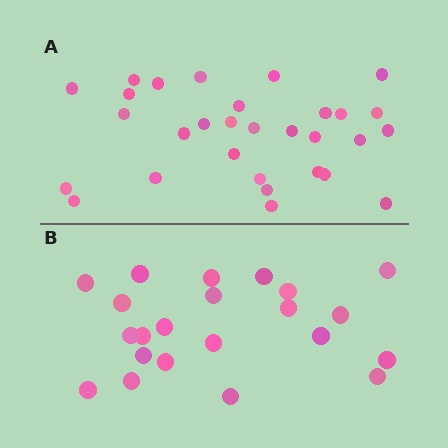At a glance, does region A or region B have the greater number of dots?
Region A (the top region) has more dots.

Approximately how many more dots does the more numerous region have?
Region A has roughly 8 or so more dots than region B.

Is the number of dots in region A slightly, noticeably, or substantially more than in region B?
Region A has noticeably more, but not dramatically so. The ratio is roughly 1.4 to 1.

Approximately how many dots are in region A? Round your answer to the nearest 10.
About 30 dots.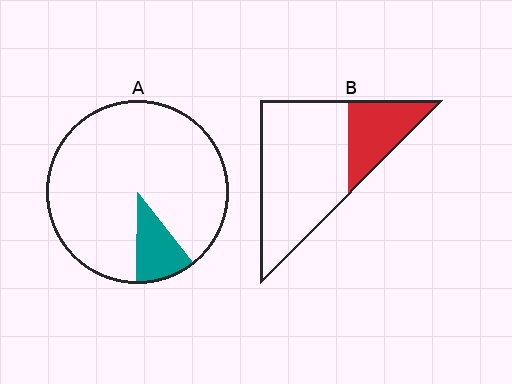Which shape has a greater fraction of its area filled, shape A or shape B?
Shape B.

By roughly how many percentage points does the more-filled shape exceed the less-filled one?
By roughly 15 percentage points (B over A).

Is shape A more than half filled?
No.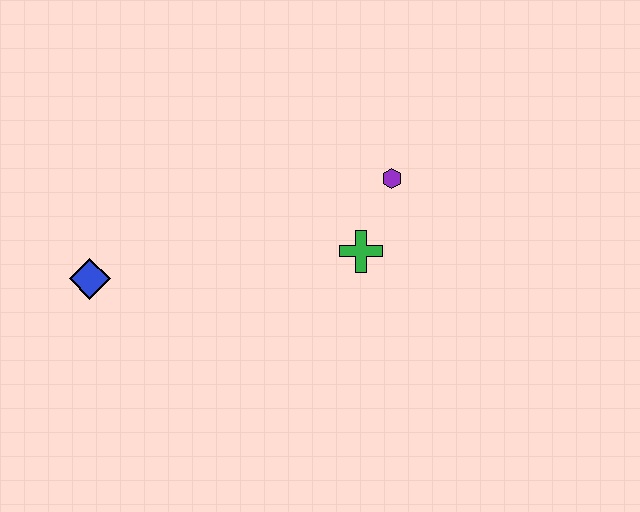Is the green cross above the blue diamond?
Yes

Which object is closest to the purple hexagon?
The green cross is closest to the purple hexagon.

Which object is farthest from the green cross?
The blue diamond is farthest from the green cross.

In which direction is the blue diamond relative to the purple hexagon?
The blue diamond is to the left of the purple hexagon.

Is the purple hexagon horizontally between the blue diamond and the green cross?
No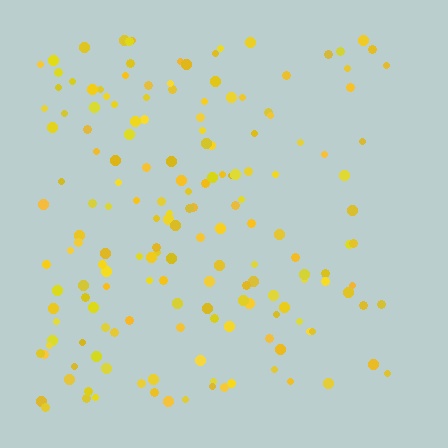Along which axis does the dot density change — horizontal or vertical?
Horizontal.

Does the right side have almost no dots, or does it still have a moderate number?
Still a moderate number, just noticeably fewer than the left.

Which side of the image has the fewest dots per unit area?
The right.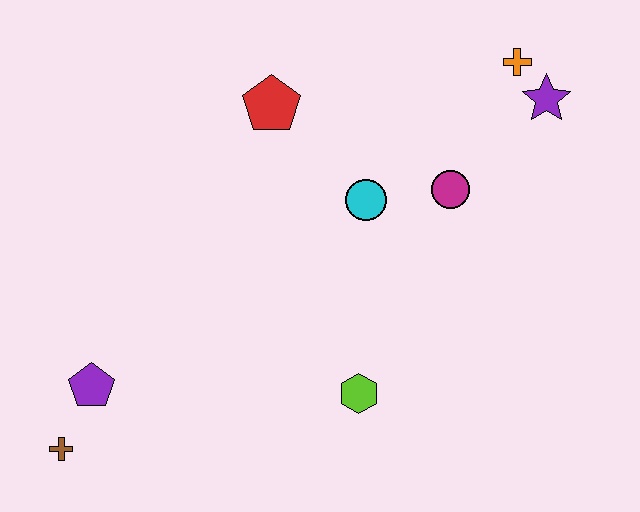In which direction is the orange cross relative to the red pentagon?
The orange cross is to the right of the red pentagon.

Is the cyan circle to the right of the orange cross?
No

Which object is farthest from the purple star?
The brown cross is farthest from the purple star.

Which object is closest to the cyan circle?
The magenta circle is closest to the cyan circle.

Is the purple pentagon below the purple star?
Yes